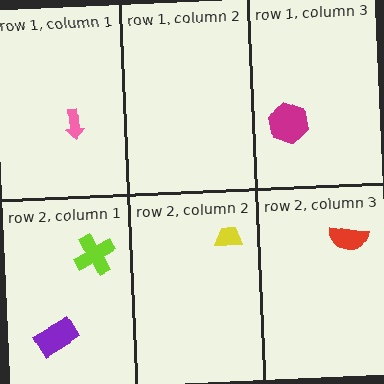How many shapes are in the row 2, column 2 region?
1.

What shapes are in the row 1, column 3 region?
The magenta hexagon.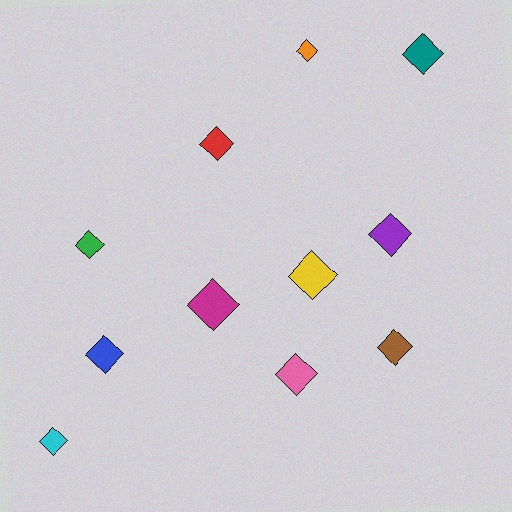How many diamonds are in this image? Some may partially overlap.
There are 11 diamonds.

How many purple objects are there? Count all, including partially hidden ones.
There is 1 purple object.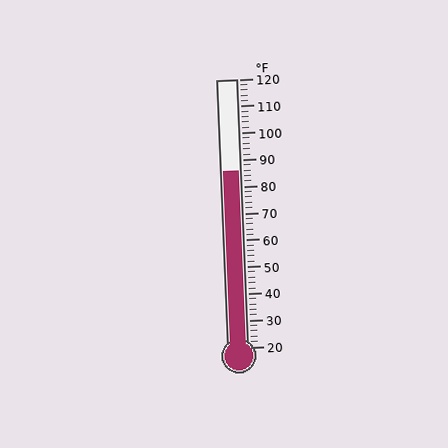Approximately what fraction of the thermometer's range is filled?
The thermometer is filled to approximately 65% of its range.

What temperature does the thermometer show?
The thermometer shows approximately 86°F.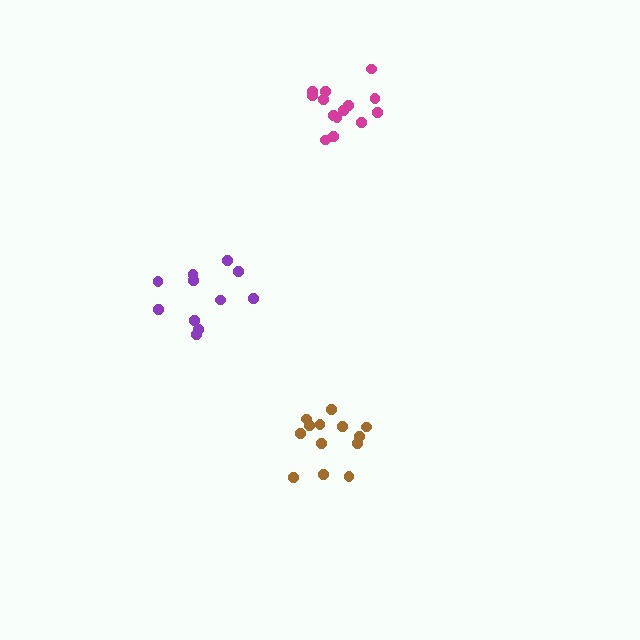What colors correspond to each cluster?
The clusters are colored: magenta, brown, purple.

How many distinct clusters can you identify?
There are 3 distinct clusters.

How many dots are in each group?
Group 1: 14 dots, Group 2: 13 dots, Group 3: 11 dots (38 total).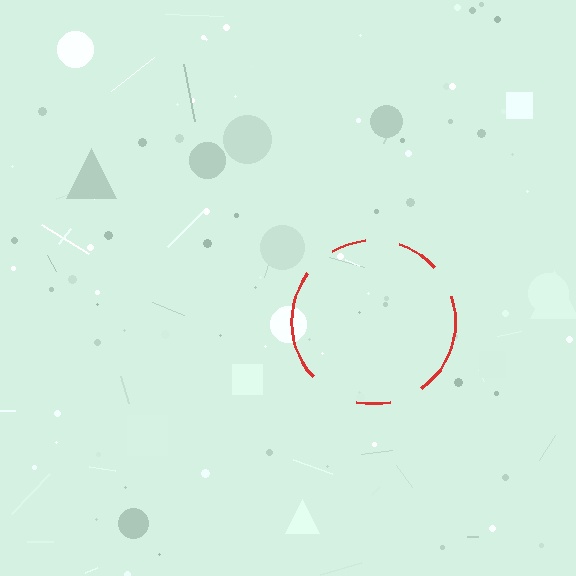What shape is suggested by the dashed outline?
The dashed outline suggests a circle.